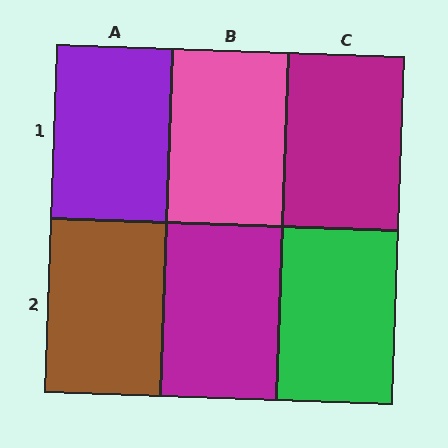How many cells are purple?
1 cell is purple.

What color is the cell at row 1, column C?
Magenta.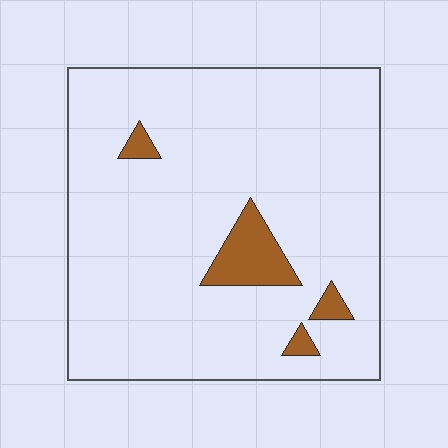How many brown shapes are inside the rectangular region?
4.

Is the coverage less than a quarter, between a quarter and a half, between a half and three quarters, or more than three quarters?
Less than a quarter.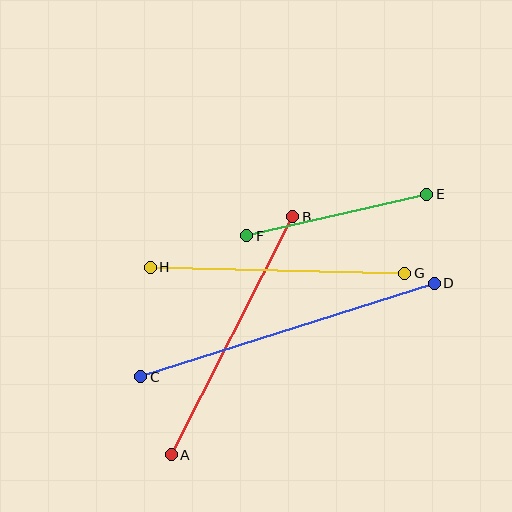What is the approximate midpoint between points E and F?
The midpoint is at approximately (337, 215) pixels.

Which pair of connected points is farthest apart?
Points C and D are farthest apart.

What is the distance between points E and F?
The distance is approximately 185 pixels.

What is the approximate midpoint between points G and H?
The midpoint is at approximately (278, 270) pixels.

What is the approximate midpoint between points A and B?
The midpoint is at approximately (232, 336) pixels.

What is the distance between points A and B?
The distance is approximately 267 pixels.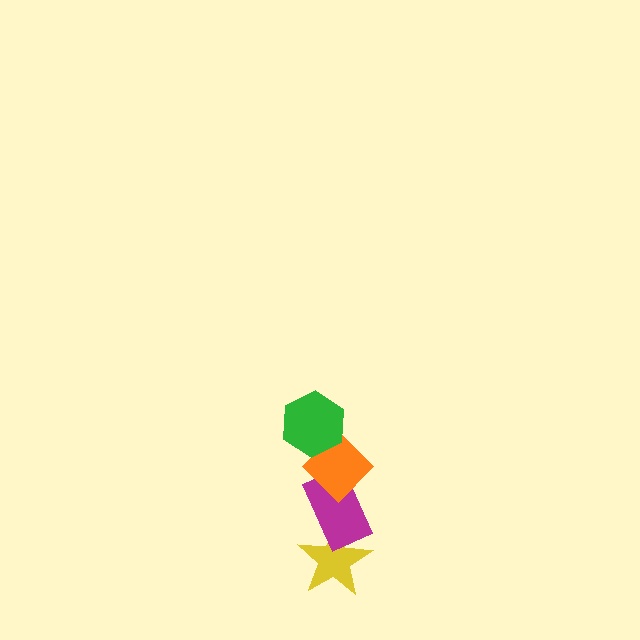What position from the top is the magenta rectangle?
The magenta rectangle is 3rd from the top.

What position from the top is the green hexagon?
The green hexagon is 1st from the top.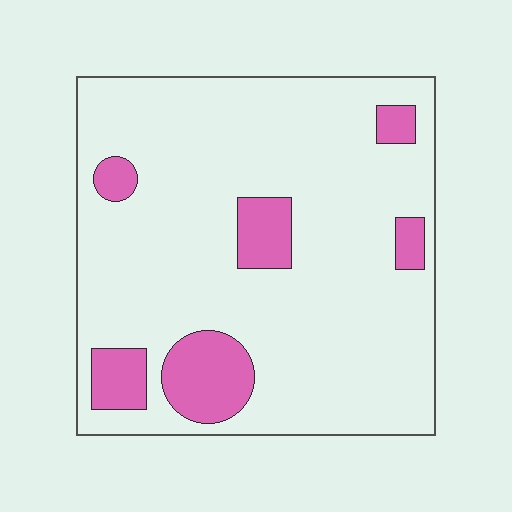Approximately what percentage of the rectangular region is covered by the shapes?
Approximately 15%.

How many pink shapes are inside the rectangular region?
6.